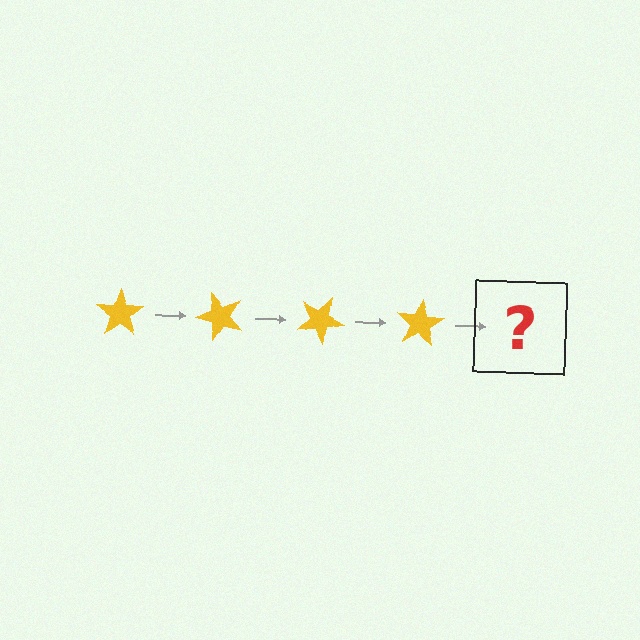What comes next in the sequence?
The next element should be a yellow star rotated 200 degrees.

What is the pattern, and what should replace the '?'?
The pattern is that the star rotates 50 degrees each step. The '?' should be a yellow star rotated 200 degrees.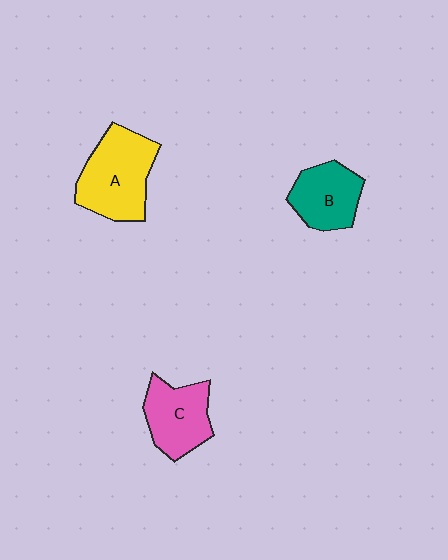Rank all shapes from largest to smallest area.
From largest to smallest: A (yellow), C (pink), B (teal).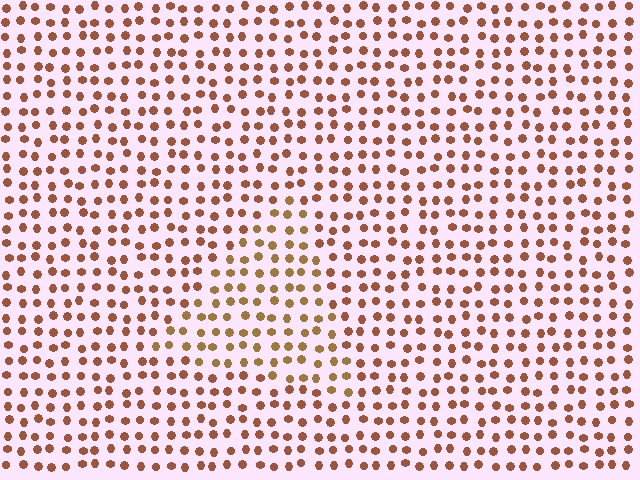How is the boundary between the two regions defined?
The boundary is defined purely by a slight shift in hue (about 22 degrees). Spacing, size, and orientation are identical on both sides.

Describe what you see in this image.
The image is filled with small brown elements in a uniform arrangement. A triangle-shaped region is visible where the elements are tinted to a slightly different hue, forming a subtle color boundary.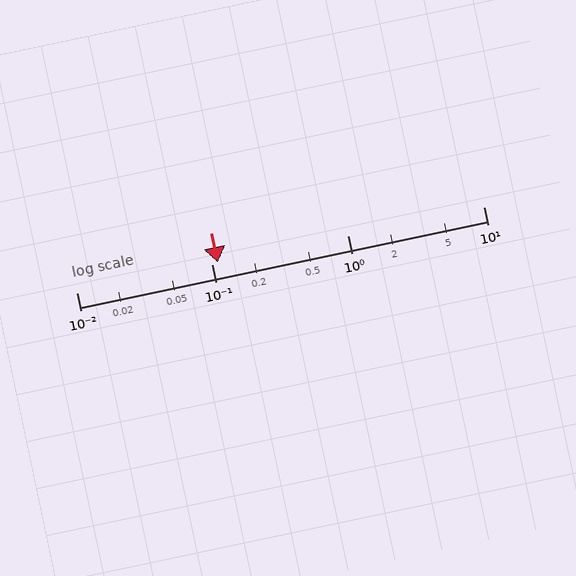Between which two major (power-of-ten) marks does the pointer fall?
The pointer is between 0.1 and 1.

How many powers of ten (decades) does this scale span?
The scale spans 3 decades, from 0.01 to 10.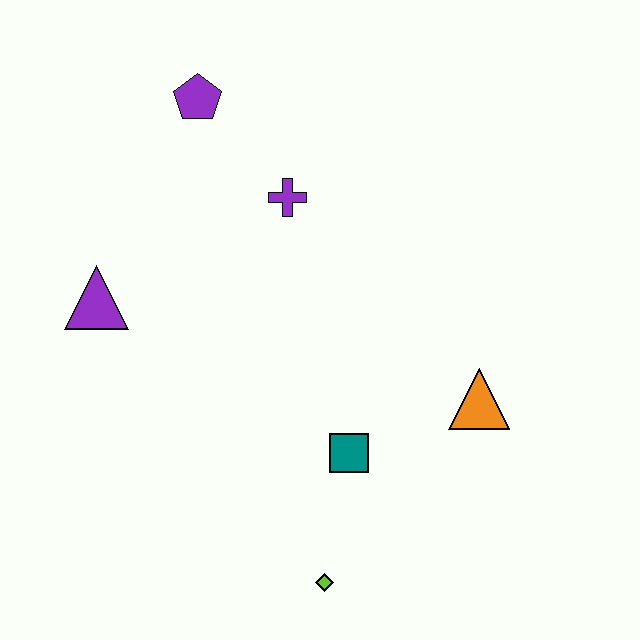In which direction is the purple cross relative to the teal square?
The purple cross is above the teal square.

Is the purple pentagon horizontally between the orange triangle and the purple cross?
No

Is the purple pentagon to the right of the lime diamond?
No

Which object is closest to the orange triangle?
The teal square is closest to the orange triangle.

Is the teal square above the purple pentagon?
No